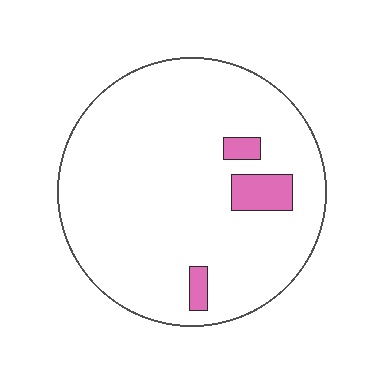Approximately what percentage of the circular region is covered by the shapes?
Approximately 5%.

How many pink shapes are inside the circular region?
3.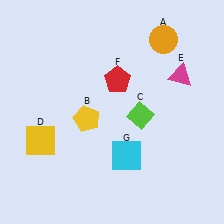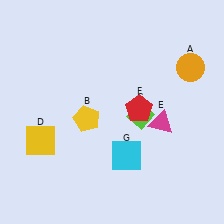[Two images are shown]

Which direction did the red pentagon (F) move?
The red pentagon (F) moved down.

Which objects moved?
The objects that moved are: the orange circle (A), the magenta triangle (E), the red pentagon (F).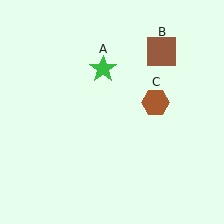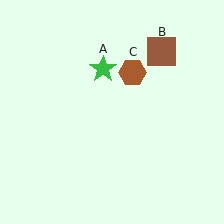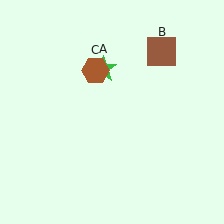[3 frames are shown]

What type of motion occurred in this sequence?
The brown hexagon (object C) rotated counterclockwise around the center of the scene.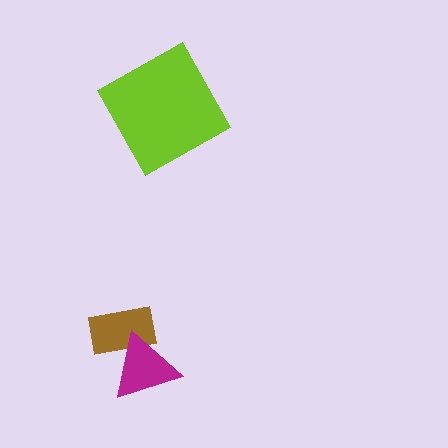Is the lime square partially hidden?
No, no other shape covers it.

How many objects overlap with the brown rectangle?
1 object overlaps with the brown rectangle.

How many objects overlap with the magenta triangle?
1 object overlaps with the magenta triangle.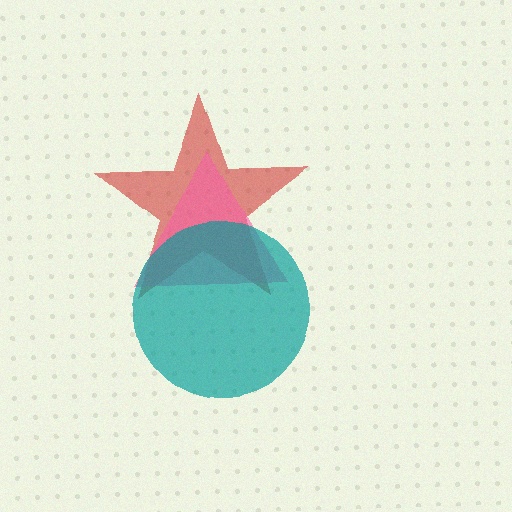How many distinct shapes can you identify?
There are 3 distinct shapes: a red star, a pink triangle, a teal circle.